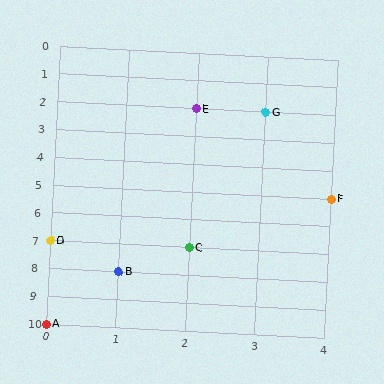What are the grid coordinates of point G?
Point G is at grid coordinates (3, 2).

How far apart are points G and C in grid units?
Points G and C are 1 column and 5 rows apart (about 5.1 grid units diagonally).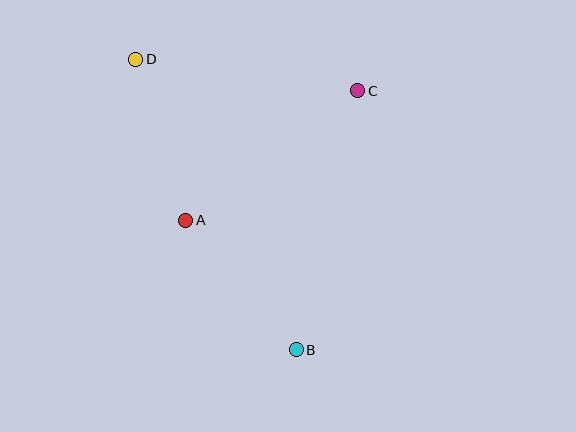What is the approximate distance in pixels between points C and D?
The distance between C and D is approximately 225 pixels.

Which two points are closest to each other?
Points A and D are closest to each other.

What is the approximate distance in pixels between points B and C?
The distance between B and C is approximately 266 pixels.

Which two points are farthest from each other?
Points B and D are farthest from each other.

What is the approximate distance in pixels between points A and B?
The distance between A and B is approximately 170 pixels.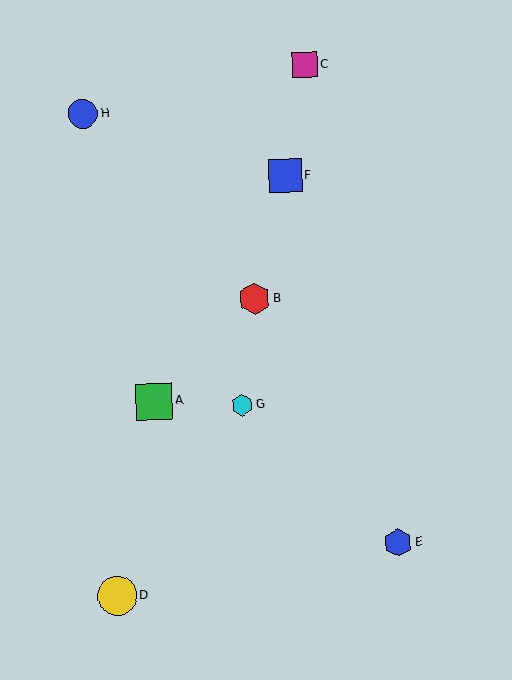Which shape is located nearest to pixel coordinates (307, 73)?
The magenta square (labeled C) at (305, 65) is nearest to that location.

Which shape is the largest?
The yellow circle (labeled D) is the largest.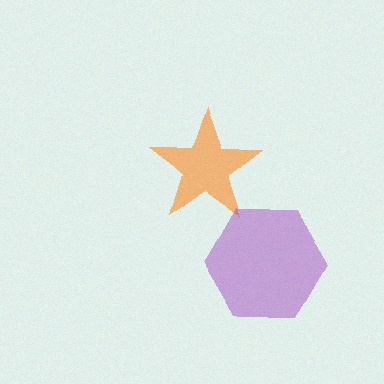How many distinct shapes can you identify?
There are 2 distinct shapes: an orange star, a purple hexagon.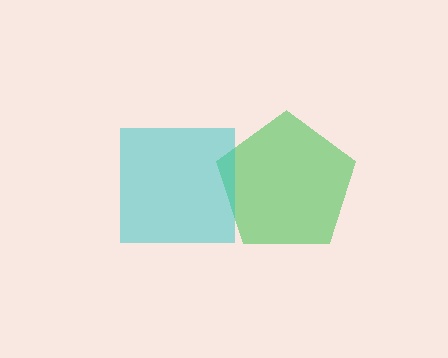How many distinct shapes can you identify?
There are 2 distinct shapes: a green pentagon, a cyan square.